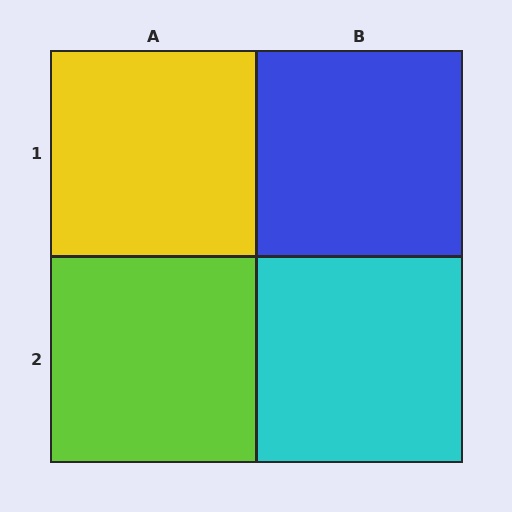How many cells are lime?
1 cell is lime.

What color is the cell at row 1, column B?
Blue.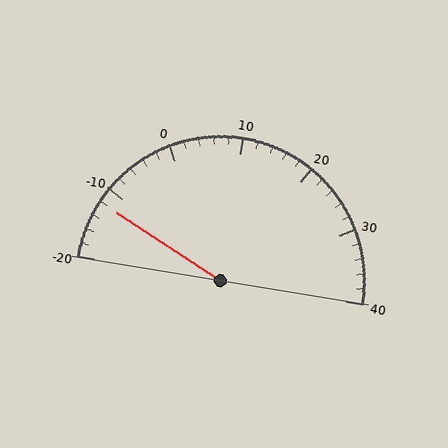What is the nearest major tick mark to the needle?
The nearest major tick mark is -10.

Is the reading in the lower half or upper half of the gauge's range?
The reading is in the lower half of the range (-20 to 40).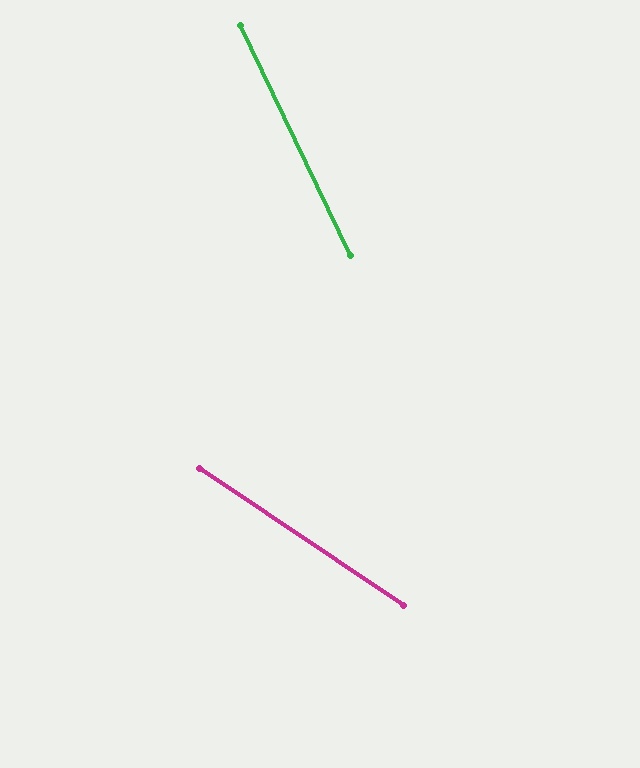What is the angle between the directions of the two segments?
Approximately 31 degrees.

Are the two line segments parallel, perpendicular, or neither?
Neither parallel nor perpendicular — they differ by about 31°.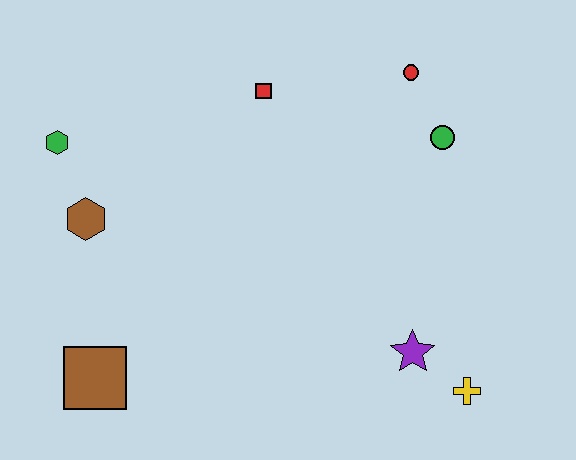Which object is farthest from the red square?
The yellow cross is farthest from the red square.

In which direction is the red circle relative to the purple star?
The red circle is above the purple star.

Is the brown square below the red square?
Yes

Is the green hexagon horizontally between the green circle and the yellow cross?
No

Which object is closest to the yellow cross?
The purple star is closest to the yellow cross.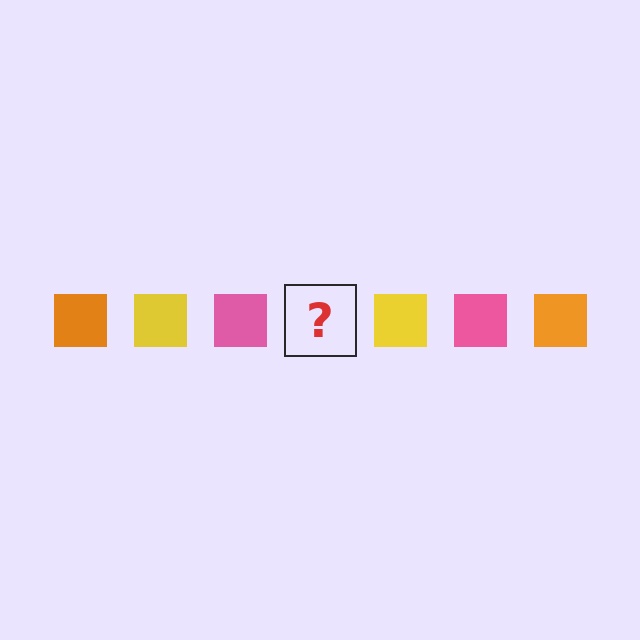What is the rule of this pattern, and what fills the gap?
The rule is that the pattern cycles through orange, yellow, pink squares. The gap should be filled with an orange square.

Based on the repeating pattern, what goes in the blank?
The blank should be an orange square.